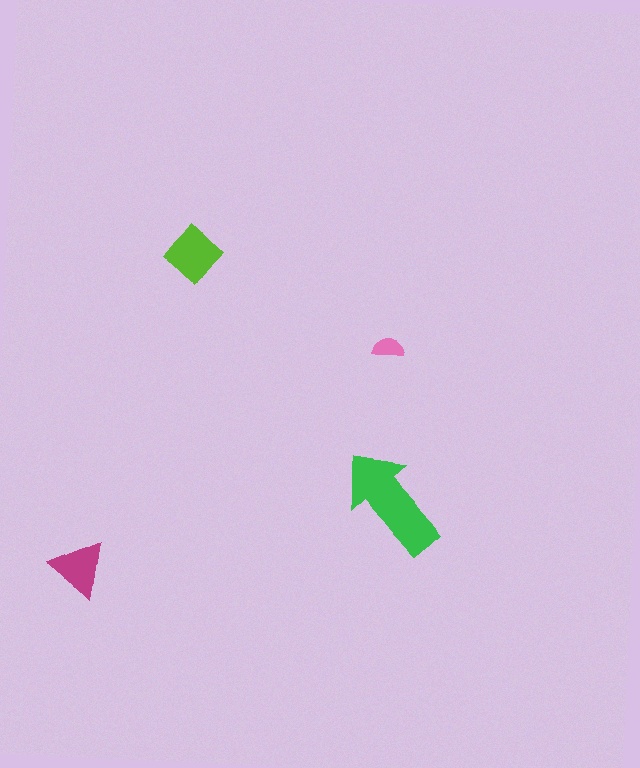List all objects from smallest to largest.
The pink semicircle, the magenta triangle, the lime diamond, the green arrow.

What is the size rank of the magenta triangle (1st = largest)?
3rd.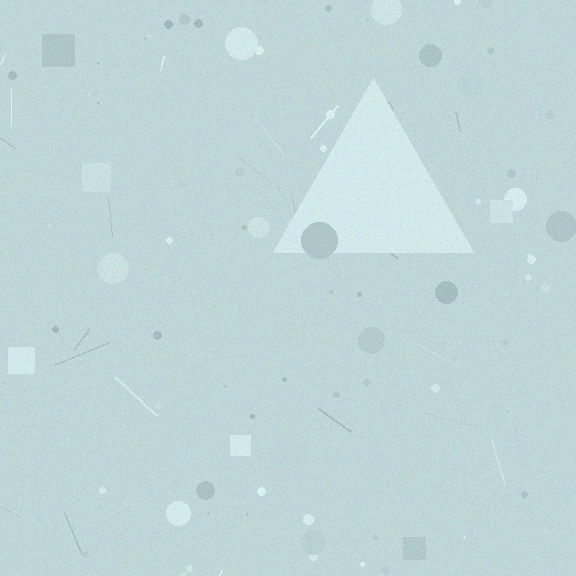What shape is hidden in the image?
A triangle is hidden in the image.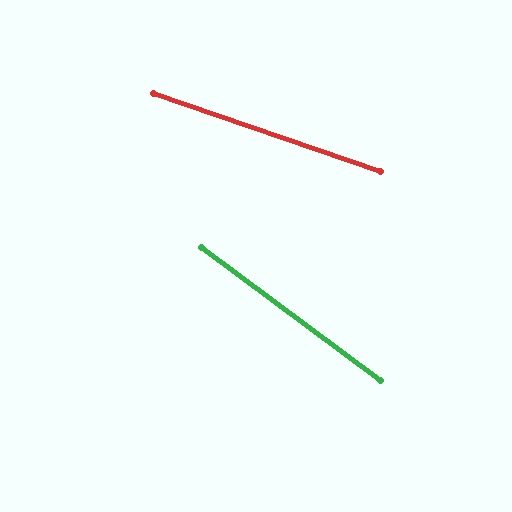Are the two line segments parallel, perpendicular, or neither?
Neither parallel nor perpendicular — they differ by about 18°.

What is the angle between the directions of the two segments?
Approximately 18 degrees.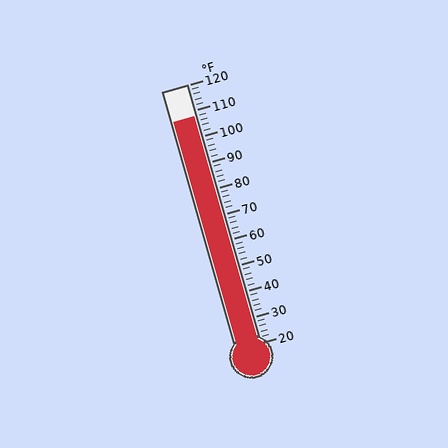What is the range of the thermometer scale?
The thermometer scale ranges from 20°F to 120°F.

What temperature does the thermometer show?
The thermometer shows approximately 108°F.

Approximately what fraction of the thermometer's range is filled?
The thermometer is filled to approximately 90% of its range.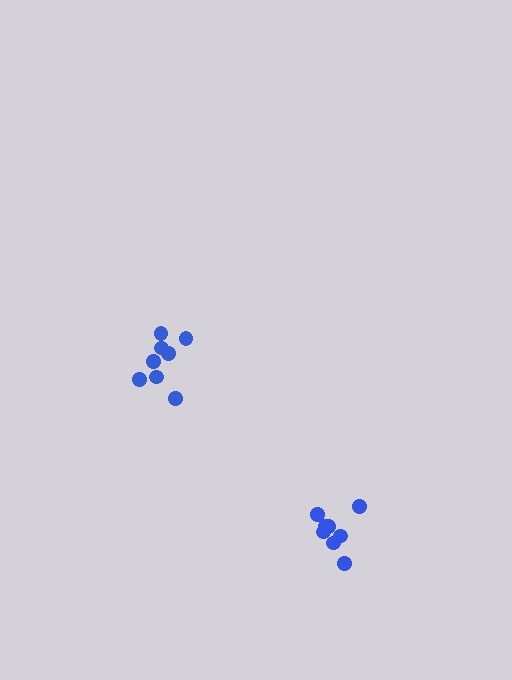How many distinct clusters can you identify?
There are 2 distinct clusters.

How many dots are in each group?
Group 1: 8 dots, Group 2: 8 dots (16 total).